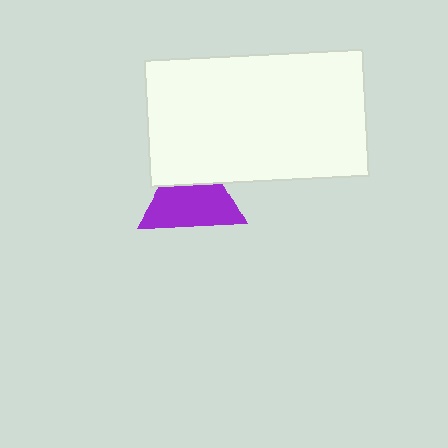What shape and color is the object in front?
The object in front is a white rectangle.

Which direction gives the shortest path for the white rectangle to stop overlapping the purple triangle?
Moving up gives the shortest separation.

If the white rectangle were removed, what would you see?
You would see the complete purple triangle.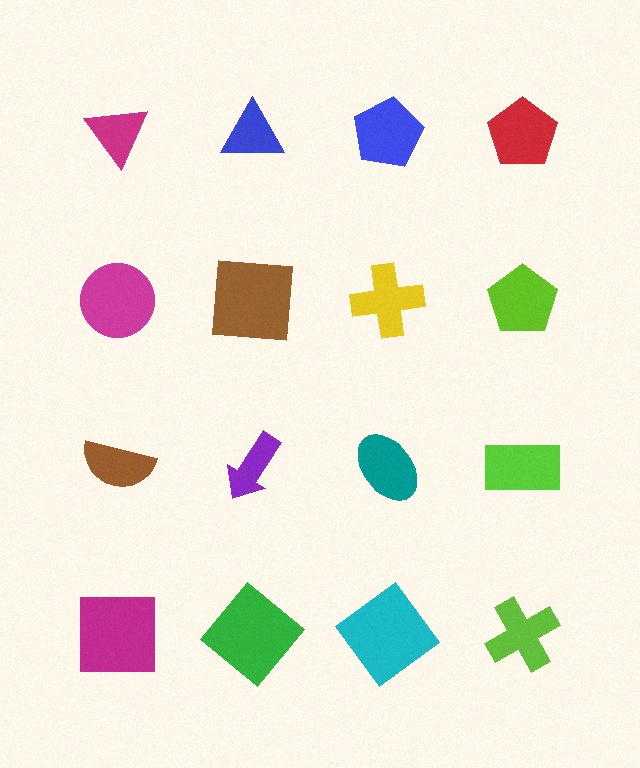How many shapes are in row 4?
4 shapes.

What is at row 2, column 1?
A magenta circle.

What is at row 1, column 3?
A blue pentagon.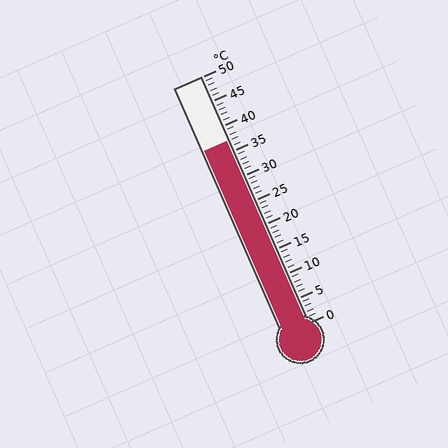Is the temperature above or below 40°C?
The temperature is below 40°C.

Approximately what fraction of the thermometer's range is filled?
The thermometer is filled to approximately 75% of its range.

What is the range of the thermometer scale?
The thermometer scale ranges from 0°C to 50°C.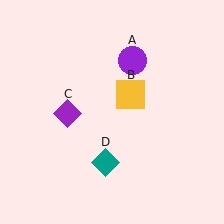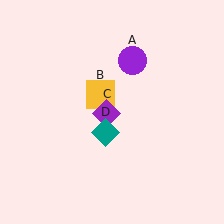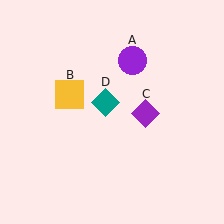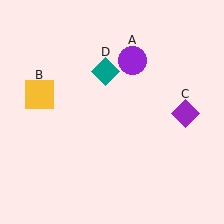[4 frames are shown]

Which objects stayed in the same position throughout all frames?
Purple circle (object A) remained stationary.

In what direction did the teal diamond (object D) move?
The teal diamond (object D) moved up.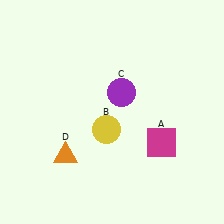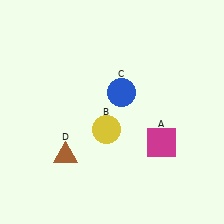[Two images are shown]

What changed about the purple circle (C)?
In Image 1, C is purple. In Image 2, it changed to blue.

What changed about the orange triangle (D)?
In Image 1, D is orange. In Image 2, it changed to brown.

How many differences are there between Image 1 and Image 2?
There are 2 differences between the two images.